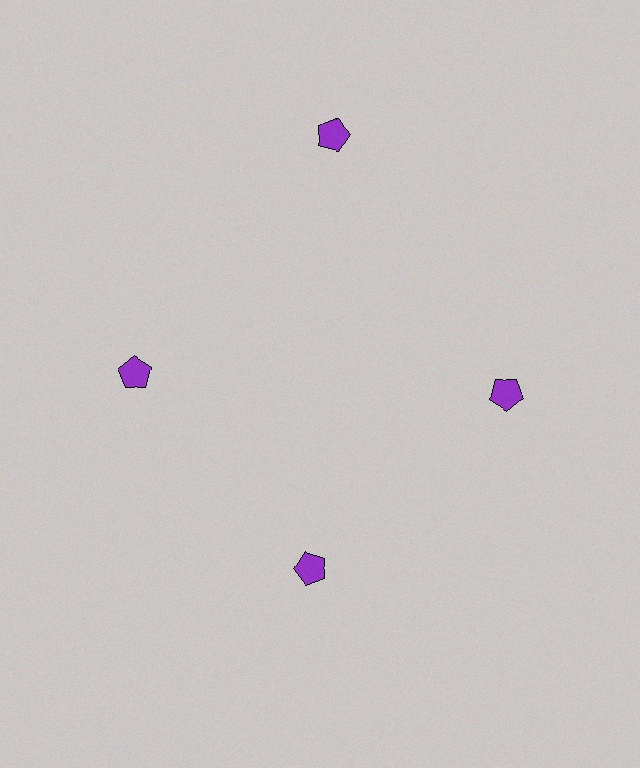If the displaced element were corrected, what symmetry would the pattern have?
It would have 4-fold rotational symmetry — the pattern would map onto itself every 90 degrees.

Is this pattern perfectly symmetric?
No. The 4 purple pentagons are arranged in a ring, but one element near the 12 o'clock position is pushed outward from the center, breaking the 4-fold rotational symmetry.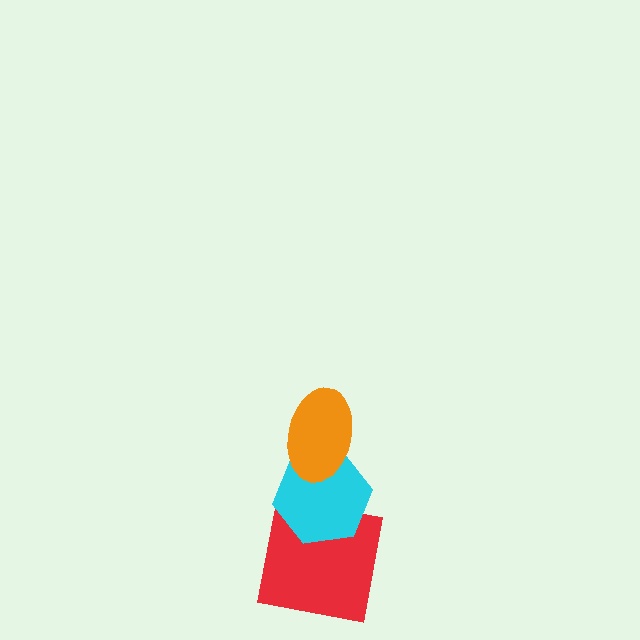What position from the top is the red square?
The red square is 3rd from the top.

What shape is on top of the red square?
The cyan hexagon is on top of the red square.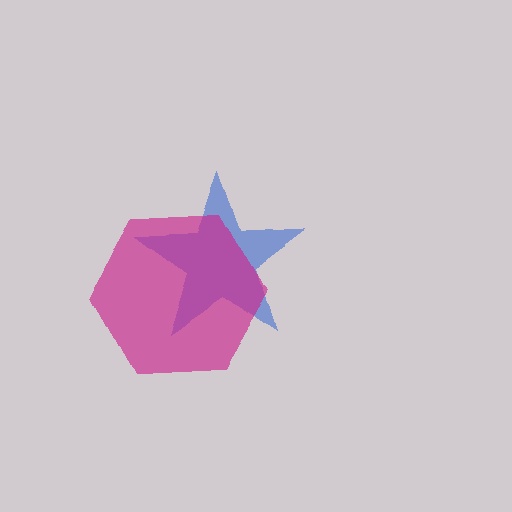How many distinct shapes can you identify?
There are 2 distinct shapes: a blue star, a magenta hexagon.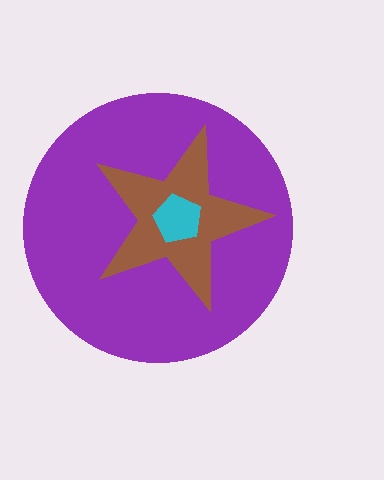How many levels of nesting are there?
3.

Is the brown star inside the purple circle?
Yes.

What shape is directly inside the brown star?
The cyan pentagon.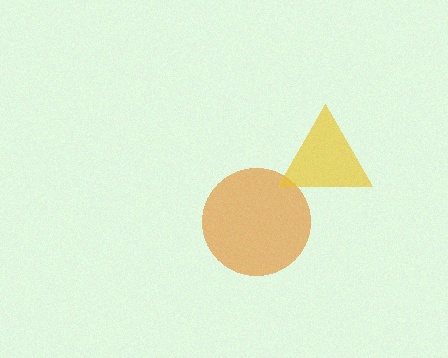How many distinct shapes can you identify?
There are 2 distinct shapes: an orange circle, a yellow triangle.